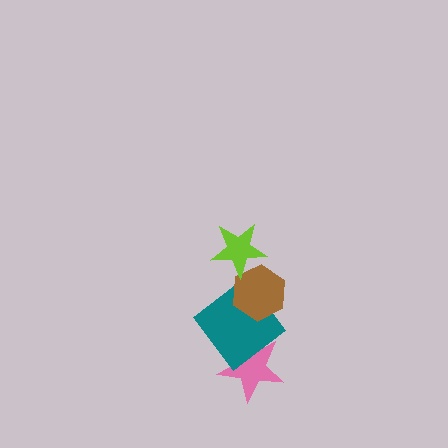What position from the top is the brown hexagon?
The brown hexagon is 2nd from the top.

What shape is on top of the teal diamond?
The brown hexagon is on top of the teal diamond.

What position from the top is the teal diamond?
The teal diamond is 3rd from the top.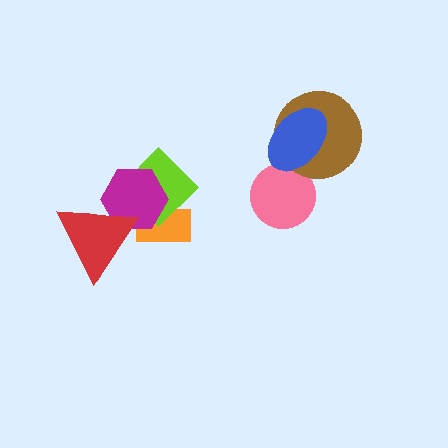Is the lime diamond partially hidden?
Yes, it is partially covered by another shape.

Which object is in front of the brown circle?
The blue ellipse is in front of the brown circle.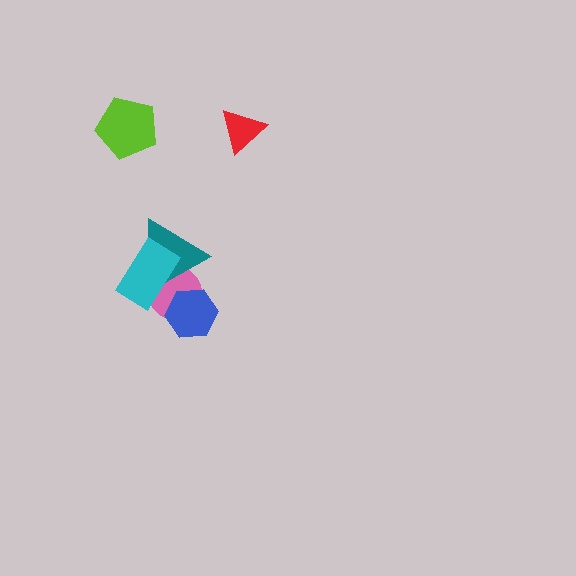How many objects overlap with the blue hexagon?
2 objects overlap with the blue hexagon.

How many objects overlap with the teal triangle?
3 objects overlap with the teal triangle.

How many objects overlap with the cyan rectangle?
2 objects overlap with the cyan rectangle.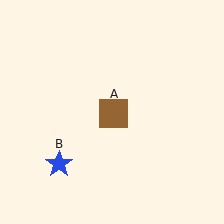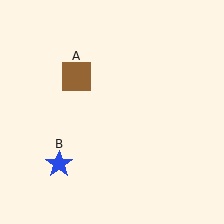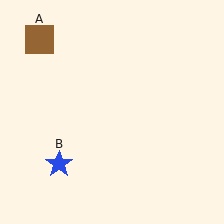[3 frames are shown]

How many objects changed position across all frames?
1 object changed position: brown square (object A).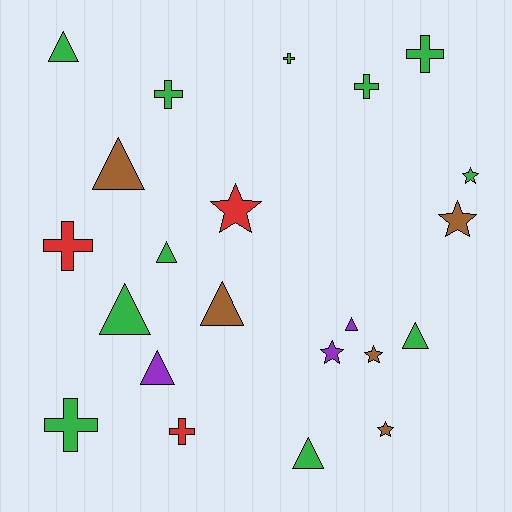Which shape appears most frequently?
Triangle, with 9 objects.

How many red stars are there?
There is 1 red star.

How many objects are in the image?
There are 22 objects.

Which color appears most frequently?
Green, with 11 objects.